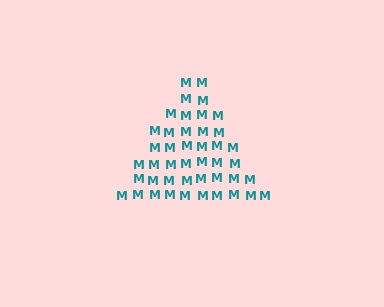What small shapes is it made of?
It is made of small letter M's.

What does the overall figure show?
The overall figure shows a triangle.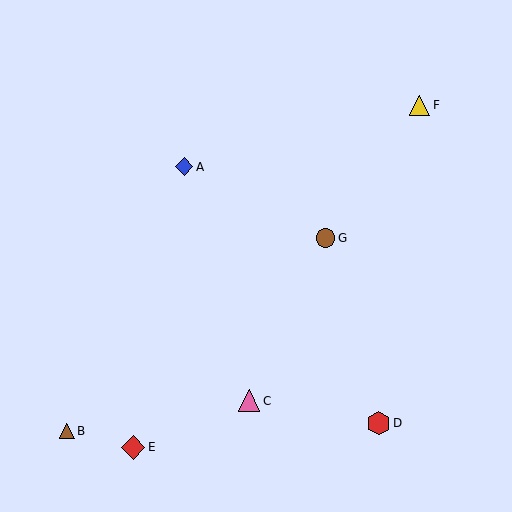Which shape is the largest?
The red diamond (labeled E) is the largest.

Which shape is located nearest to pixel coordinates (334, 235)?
The brown circle (labeled G) at (325, 238) is nearest to that location.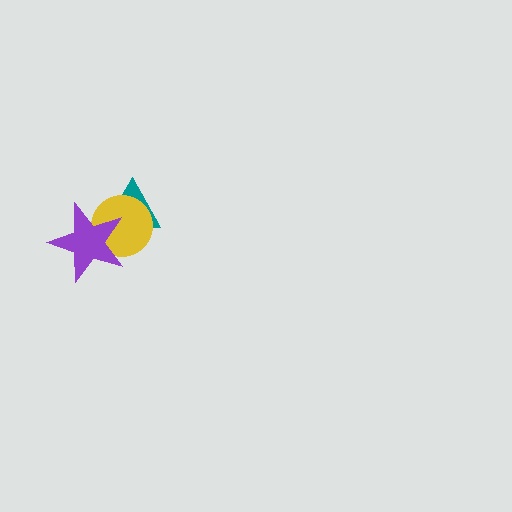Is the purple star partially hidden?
No, no other shape covers it.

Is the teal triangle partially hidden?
Yes, it is partially covered by another shape.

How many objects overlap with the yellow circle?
2 objects overlap with the yellow circle.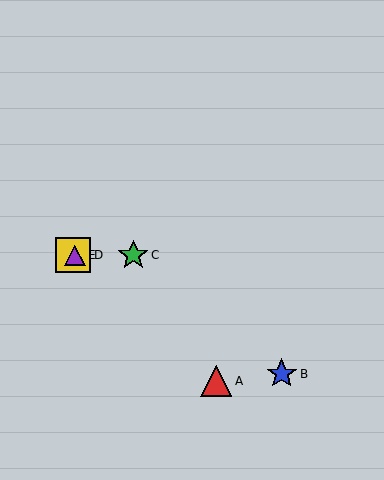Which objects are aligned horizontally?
Objects C, D, E are aligned horizontally.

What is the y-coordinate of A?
Object A is at y≈381.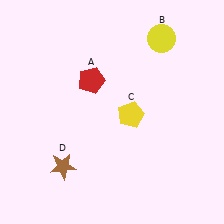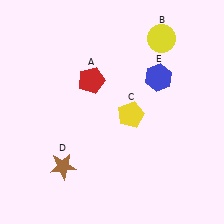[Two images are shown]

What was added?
A blue hexagon (E) was added in Image 2.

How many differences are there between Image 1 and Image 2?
There is 1 difference between the two images.